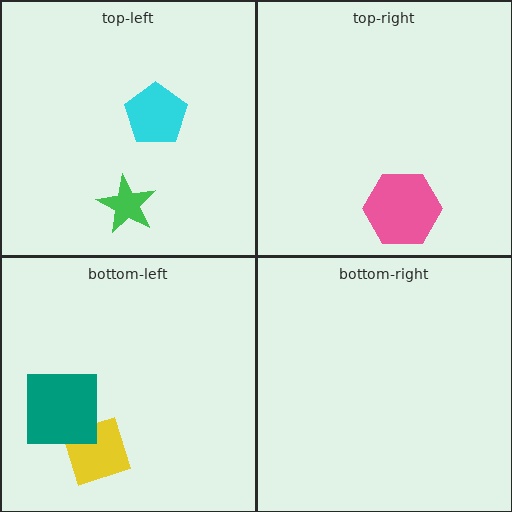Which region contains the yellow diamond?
The bottom-left region.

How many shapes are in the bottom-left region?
2.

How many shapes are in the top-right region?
1.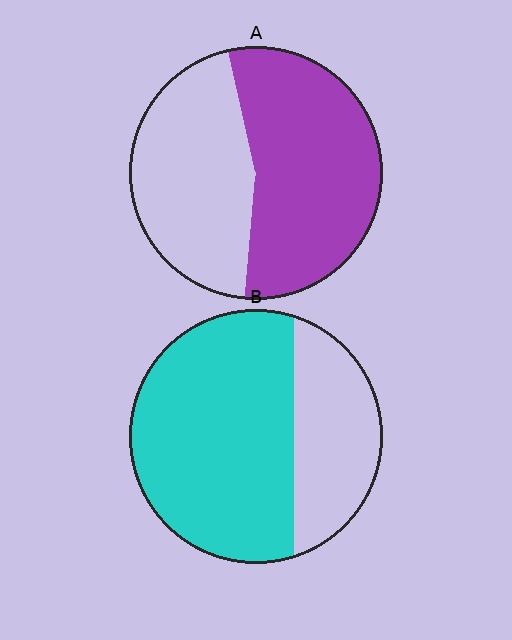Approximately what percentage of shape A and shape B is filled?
A is approximately 55% and B is approximately 70%.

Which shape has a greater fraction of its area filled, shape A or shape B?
Shape B.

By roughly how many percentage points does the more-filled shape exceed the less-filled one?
By roughly 15 percentage points (B over A).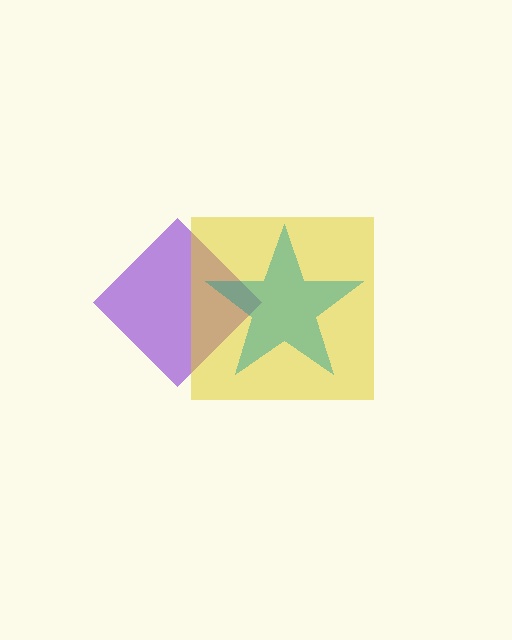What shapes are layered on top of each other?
The layered shapes are: a purple diamond, a yellow square, a teal star.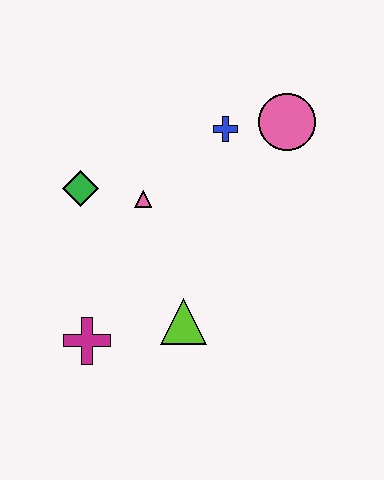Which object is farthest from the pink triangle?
The pink circle is farthest from the pink triangle.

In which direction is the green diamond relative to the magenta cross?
The green diamond is above the magenta cross.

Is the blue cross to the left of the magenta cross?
No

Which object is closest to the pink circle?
The blue cross is closest to the pink circle.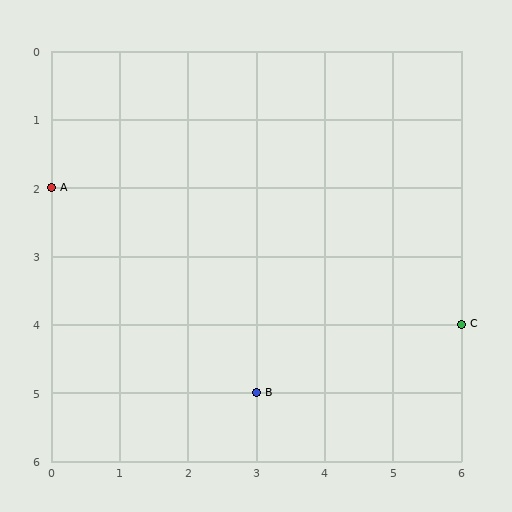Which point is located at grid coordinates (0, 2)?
Point A is at (0, 2).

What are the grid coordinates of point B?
Point B is at grid coordinates (3, 5).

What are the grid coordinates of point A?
Point A is at grid coordinates (0, 2).